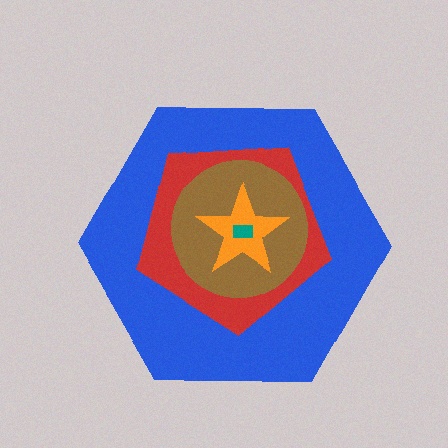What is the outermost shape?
The blue hexagon.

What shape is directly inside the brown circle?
The orange star.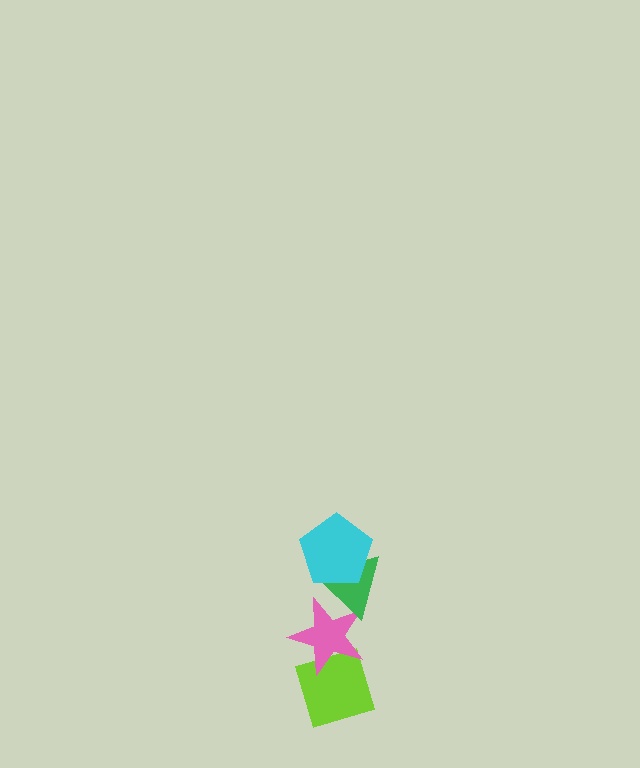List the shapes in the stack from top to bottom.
From top to bottom: the cyan pentagon, the green triangle, the pink star, the lime diamond.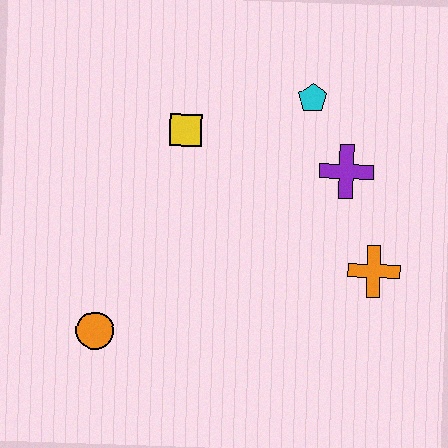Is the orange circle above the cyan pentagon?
No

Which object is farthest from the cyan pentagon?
The orange circle is farthest from the cyan pentagon.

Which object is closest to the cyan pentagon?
The purple cross is closest to the cyan pentagon.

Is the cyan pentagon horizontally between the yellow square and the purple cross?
Yes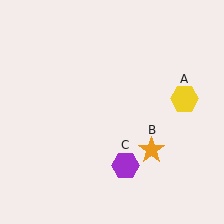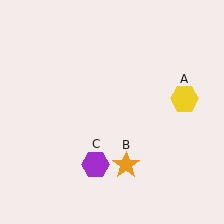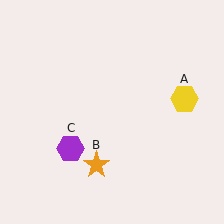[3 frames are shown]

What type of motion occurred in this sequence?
The orange star (object B), purple hexagon (object C) rotated clockwise around the center of the scene.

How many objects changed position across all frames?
2 objects changed position: orange star (object B), purple hexagon (object C).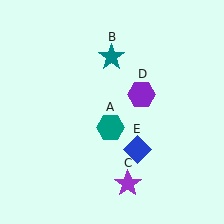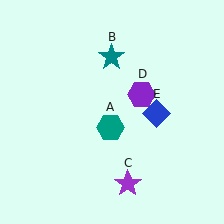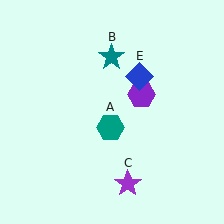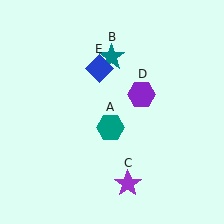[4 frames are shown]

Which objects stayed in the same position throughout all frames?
Teal hexagon (object A) and teal star (object B) and purple star (object C) and purple hexagon (object D) remained stationary.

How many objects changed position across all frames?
1 object changed position: blue diamond (object E).